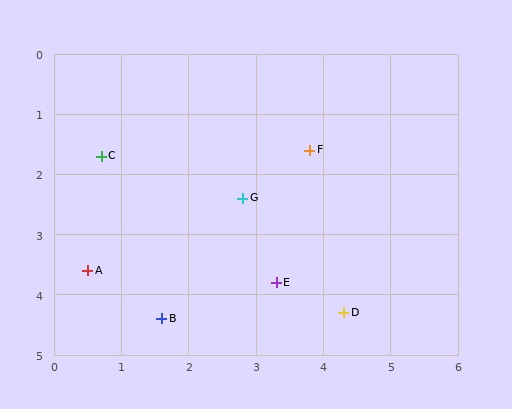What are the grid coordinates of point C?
Point C is at approximately (0.7, 1.7).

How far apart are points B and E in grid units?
Points B and E are about 1.8 grid units apart.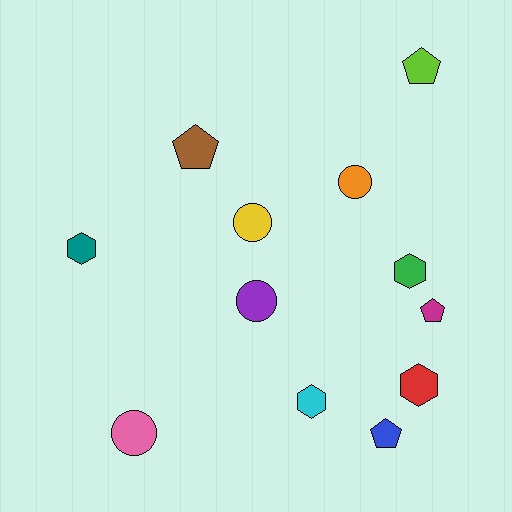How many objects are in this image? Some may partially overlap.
There are 12 objects.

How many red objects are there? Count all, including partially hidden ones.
There is 1 red object.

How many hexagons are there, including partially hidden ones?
There are 4 hexagons.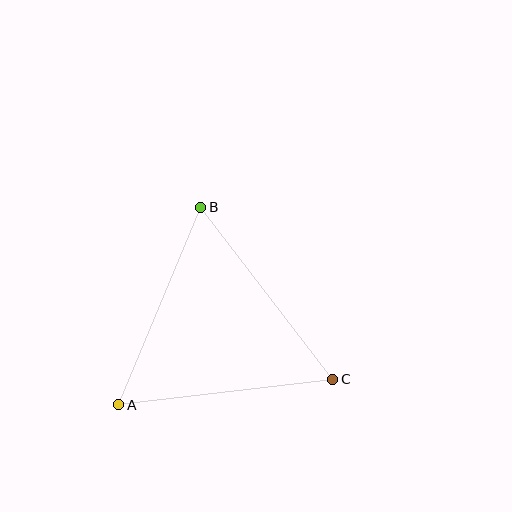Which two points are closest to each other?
Points A and B are closest to each other.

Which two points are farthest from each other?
Points B and C are farthest from each other.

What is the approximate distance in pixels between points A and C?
The distance between A and C is approximately 215 pixels.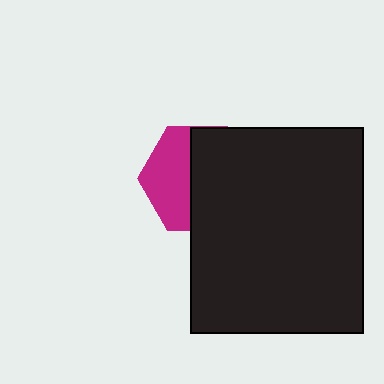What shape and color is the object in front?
The object in front is a black rectangle.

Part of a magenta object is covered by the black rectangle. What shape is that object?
It is a hexagon.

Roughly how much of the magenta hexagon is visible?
A small part of it is visible (roughly 42%).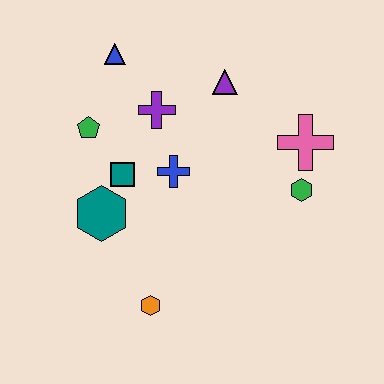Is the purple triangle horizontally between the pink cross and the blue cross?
Yes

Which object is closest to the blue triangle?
The purple cross is closest to the blue triangle.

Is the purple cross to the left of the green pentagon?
No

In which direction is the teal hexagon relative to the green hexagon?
The teal hexagon is to the left of the green hexagon.